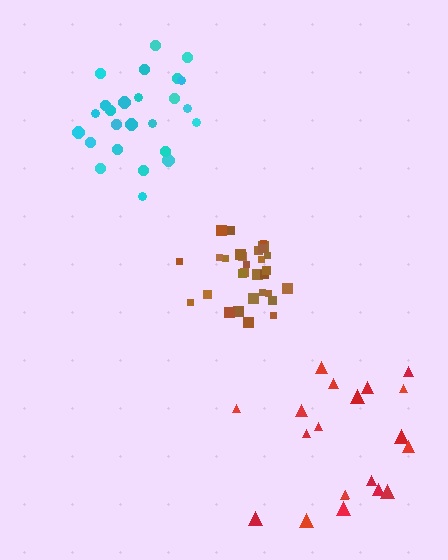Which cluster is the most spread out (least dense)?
Red.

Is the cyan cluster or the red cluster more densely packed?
Cyan.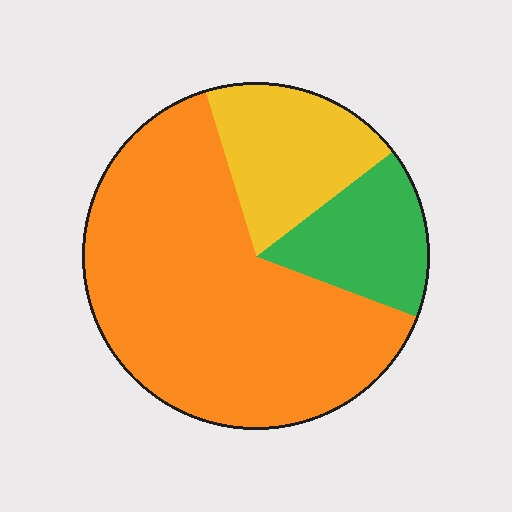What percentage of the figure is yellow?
Yellow covers around 20% of the figure.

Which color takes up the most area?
Orange, at roughly 65%.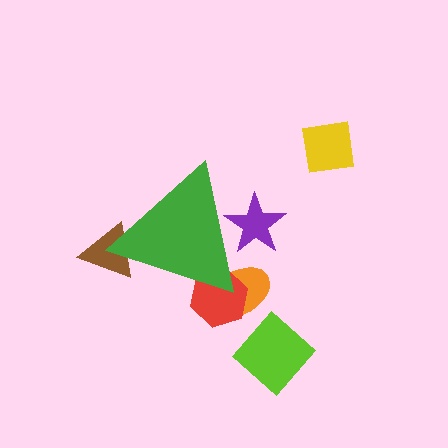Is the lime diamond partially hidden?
No, the lime diamond is fully visible.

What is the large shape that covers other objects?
A green triangle.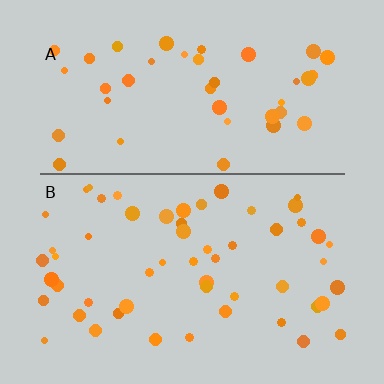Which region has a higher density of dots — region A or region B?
B (the bottom).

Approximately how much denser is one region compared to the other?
Approximately 1.3× — region B over region A.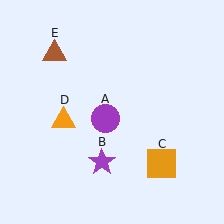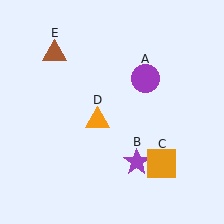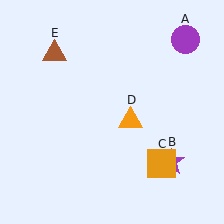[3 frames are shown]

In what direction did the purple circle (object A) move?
The purple circle (object A) moved up and to the right.